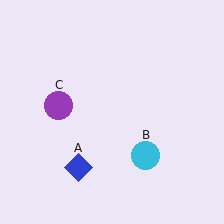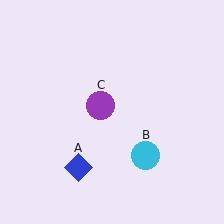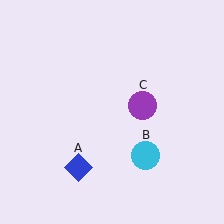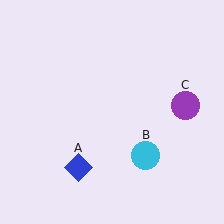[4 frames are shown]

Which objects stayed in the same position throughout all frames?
Blue diamond (object A) and cyan circle (object B) remained stationary.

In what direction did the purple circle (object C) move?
The purple circle (object C) moved right.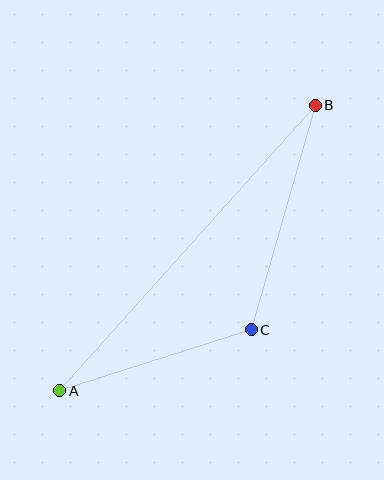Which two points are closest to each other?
Points A and C are closest to each other.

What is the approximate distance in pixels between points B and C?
The distance between B and C is approximately 233 pixels.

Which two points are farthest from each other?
Points A and B are farthest from each other.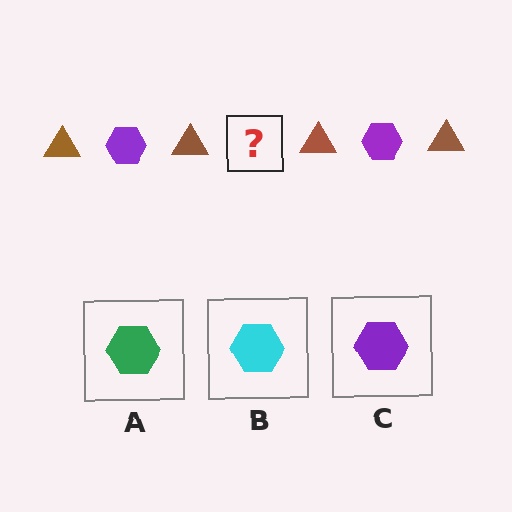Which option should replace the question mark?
Option C.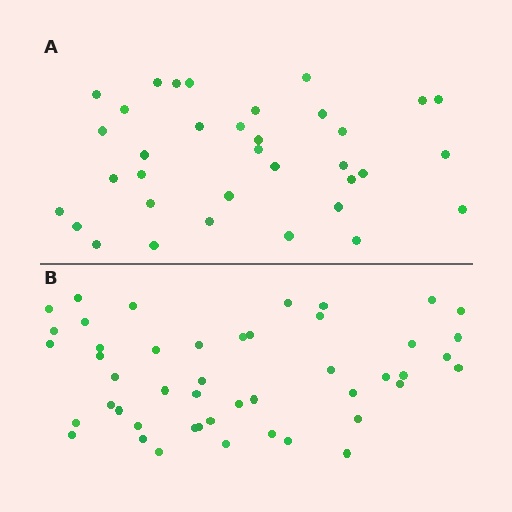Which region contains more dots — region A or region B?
Region B (the bottom region) has more dots.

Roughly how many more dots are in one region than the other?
Region B has roughly 12 or so more dots than region A.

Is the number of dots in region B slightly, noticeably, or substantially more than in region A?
Region B has noticeably more, but not dramatically so. The ratio is roughly 1.3 to 1.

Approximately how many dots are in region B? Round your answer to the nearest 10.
About 50 dots. (The exact count is 47, which rounds to 50.)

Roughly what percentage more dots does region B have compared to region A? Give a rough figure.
About 35% more.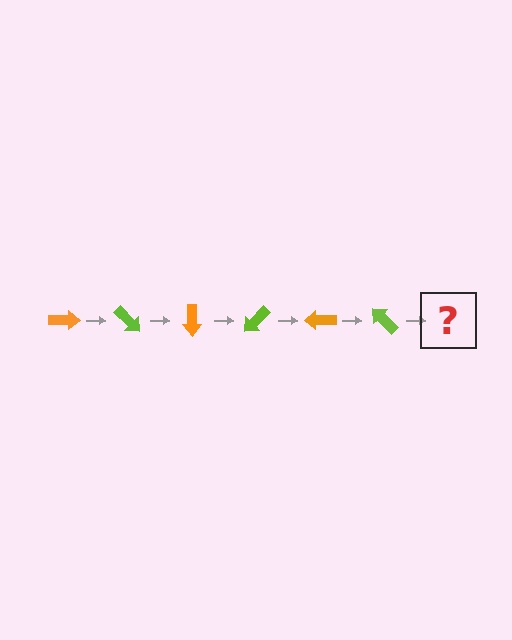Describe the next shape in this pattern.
It should be an orange arrow, rotated 270 degrees from the start.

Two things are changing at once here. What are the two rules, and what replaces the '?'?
The two rules are that it rotates 45 degrees each step and the color cycles through orange and lime. The '?' should be an orange arrow, rotated 270 degrees from the start.